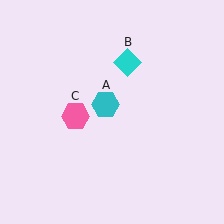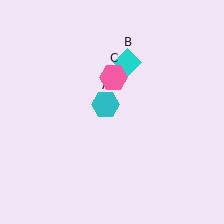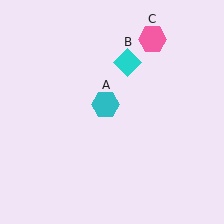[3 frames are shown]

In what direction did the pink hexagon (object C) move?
The pink hexagon (object C) moved up and to the right.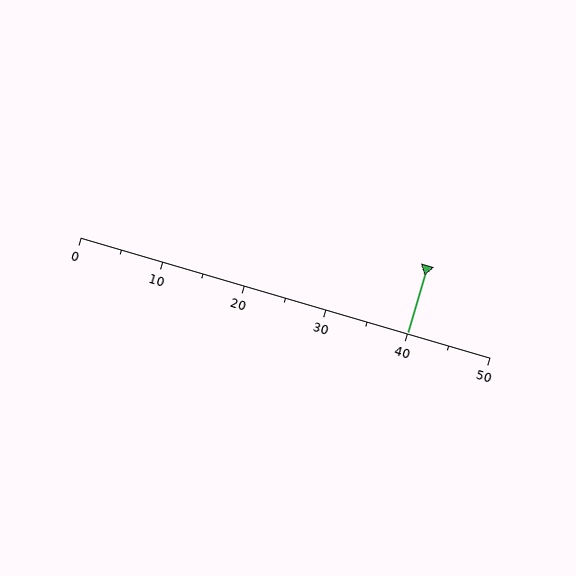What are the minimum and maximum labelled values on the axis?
The axis runs from 0 to 50.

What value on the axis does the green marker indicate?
The marker indicates approximately 40.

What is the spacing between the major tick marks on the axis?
The major ticks are spaced 10 apart.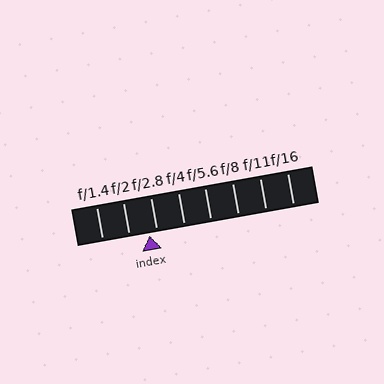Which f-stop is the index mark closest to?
The index mark is closest to f/2.8.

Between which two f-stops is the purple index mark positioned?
The index mark is between f/2 and f/2.8.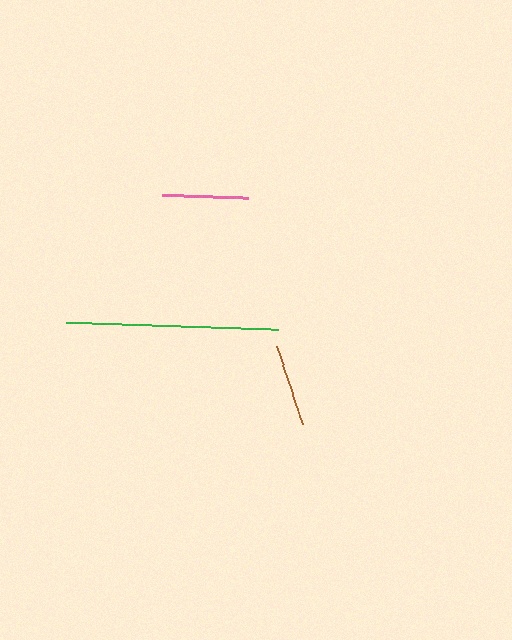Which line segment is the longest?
The green line is the longest at approximately 212 pixels.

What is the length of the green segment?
The green segment is approximately 212 pixels long.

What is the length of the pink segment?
The pink segment is approximately 86 pixels long.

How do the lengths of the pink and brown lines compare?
The pink and brown lines are approximately the same length.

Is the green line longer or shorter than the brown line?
The green line is longer than the brown line.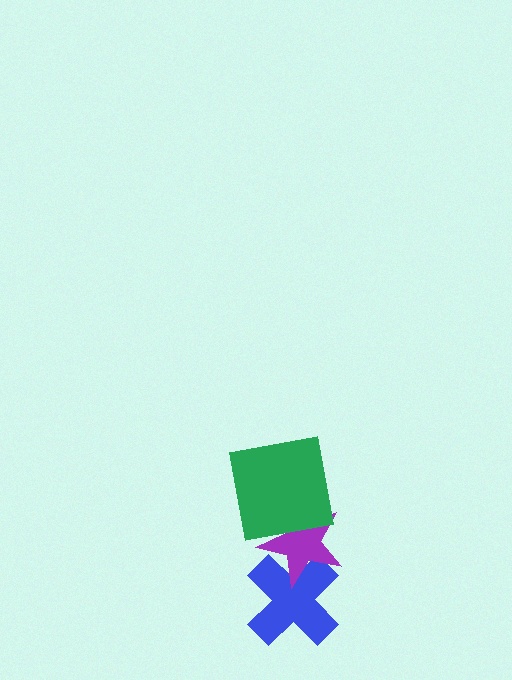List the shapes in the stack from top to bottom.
From top to bottom: the green square, the purple star, the blue cross.